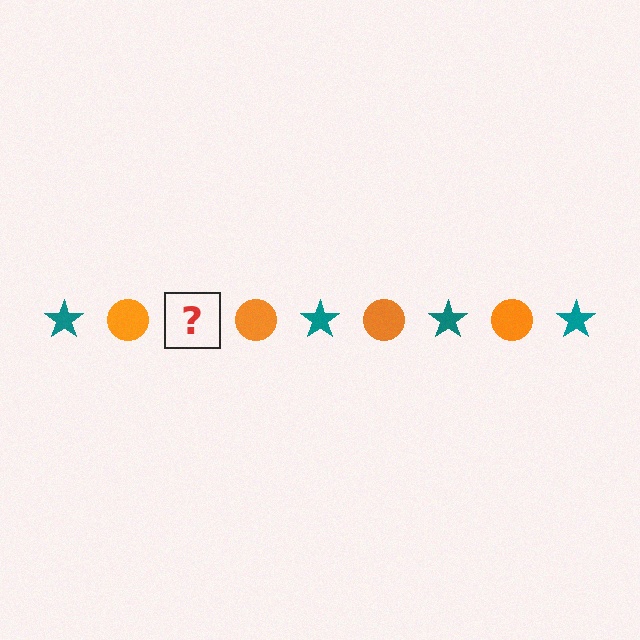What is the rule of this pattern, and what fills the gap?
The rule is that the pattern alternates between teal star and orange circle. The gap should be filled with a teal star.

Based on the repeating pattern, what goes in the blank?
The blank should be a teal star.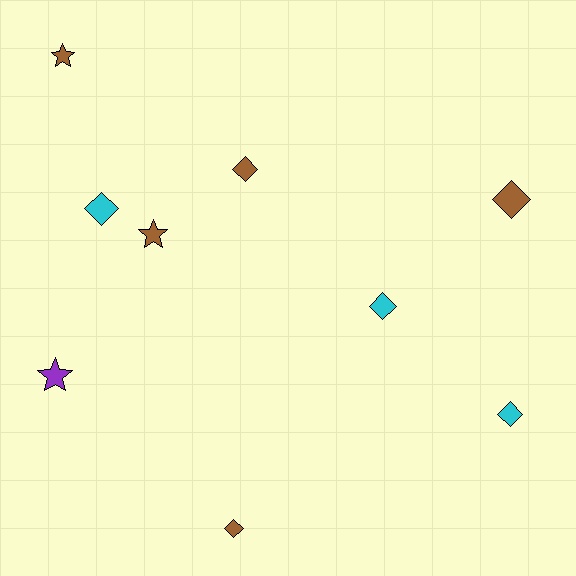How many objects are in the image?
There are 9 objects.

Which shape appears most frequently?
Diamond, with 6 objects.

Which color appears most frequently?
Brown, with 5 objects.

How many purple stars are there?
There is 1 purple star.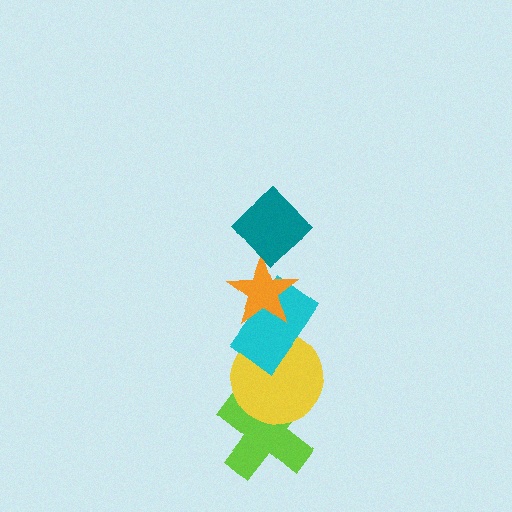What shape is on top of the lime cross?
The yellow circle is on top of the lime cross.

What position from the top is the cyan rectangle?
The cyan rectangle is 3rd from the top.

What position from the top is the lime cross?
The lime cross is 5th from the top.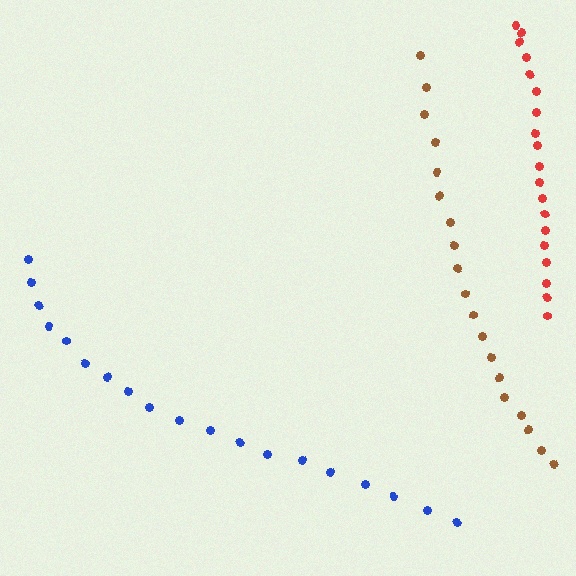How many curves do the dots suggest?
There are 3 distinct paths.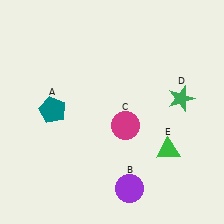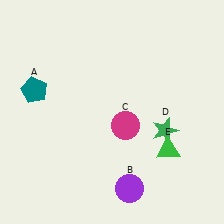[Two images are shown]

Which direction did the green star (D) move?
The green star (D) moved down.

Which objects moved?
The objects that moved are: the teal pentagon (A), the green star (D).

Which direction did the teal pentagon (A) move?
The teal pentagon (A) moved up.